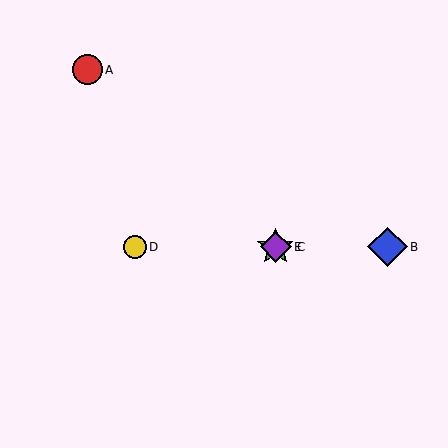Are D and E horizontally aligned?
Yes, both are at y≈247.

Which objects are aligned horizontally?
Objects B, C, D, E are aligned horizontally.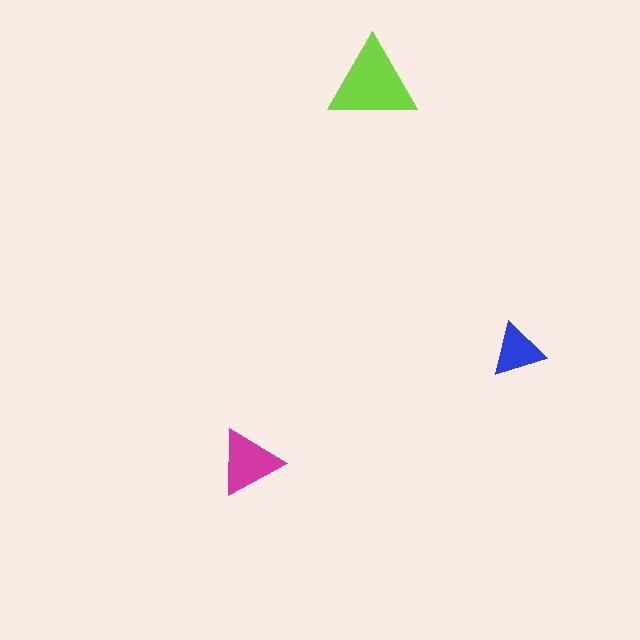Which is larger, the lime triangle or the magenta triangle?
The lime one.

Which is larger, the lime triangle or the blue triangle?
The lime one.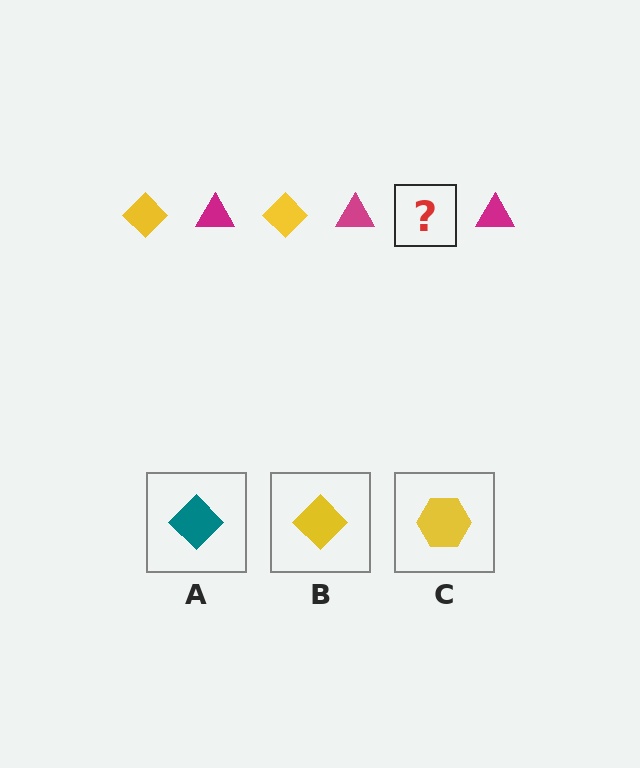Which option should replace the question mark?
Option B.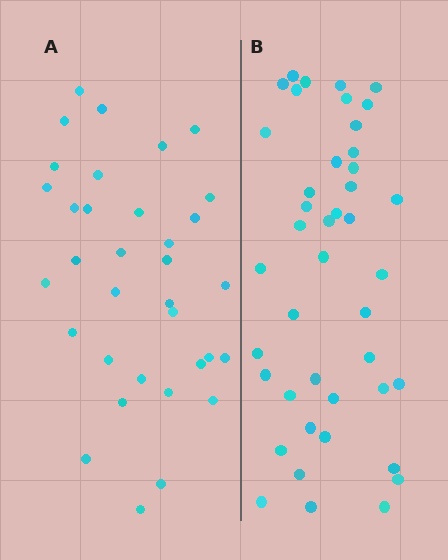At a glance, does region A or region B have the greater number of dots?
Region B (the right region) has more dots.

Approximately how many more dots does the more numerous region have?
Region B has roughly 8 or so more dots than region A.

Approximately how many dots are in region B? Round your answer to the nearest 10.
About 40 dots. (The exact count is 43, which rounds to 40.)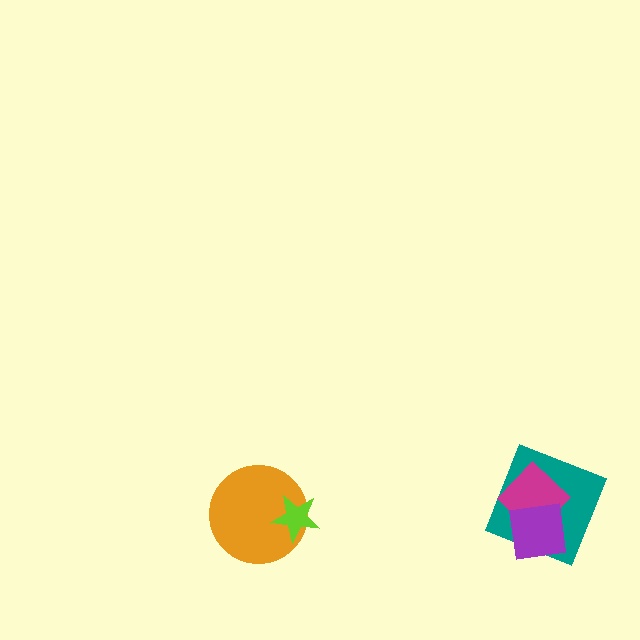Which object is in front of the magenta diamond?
The purple square is in front of the magenta diamond.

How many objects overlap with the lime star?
1 object overlaps with the lime star.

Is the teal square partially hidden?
Yes, it is partially covered by another shape.